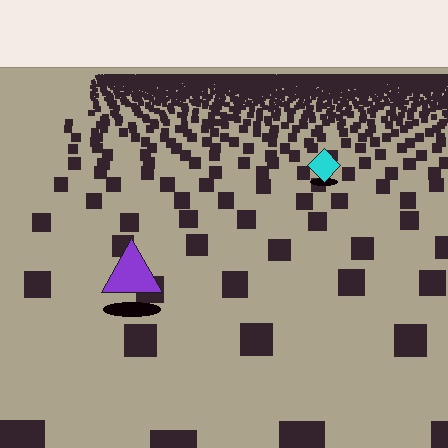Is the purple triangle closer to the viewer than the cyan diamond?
Yes. The purple triangle is closer — you can tell from the texture gradient: the ground texture is coarser near it.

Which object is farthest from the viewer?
The cyan diamond is farthest from the viewer. It appears smaller and the ground texture around it is denser.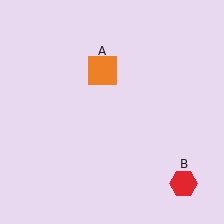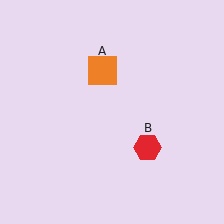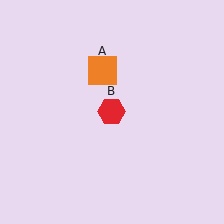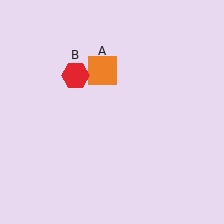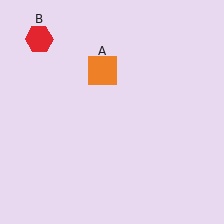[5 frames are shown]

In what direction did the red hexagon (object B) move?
The red hexagon (object B) moved up and to the left.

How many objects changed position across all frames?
1 object changed position: red hexagon (object B).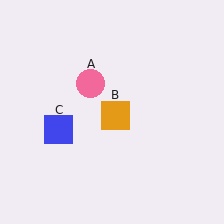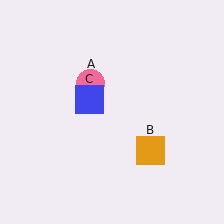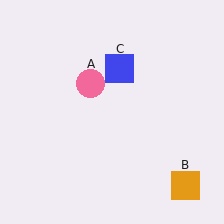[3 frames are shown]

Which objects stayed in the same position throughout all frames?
Pink circle (object A) remained stationary.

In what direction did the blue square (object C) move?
The blue square (object C) moved up and to the right.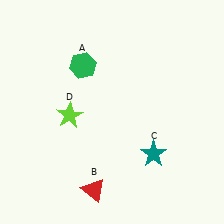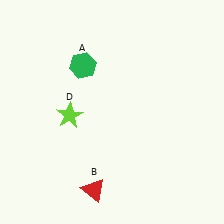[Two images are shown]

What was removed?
The teal star (C) was removed in Image 2.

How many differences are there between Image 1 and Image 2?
There is 1 difference between the two images.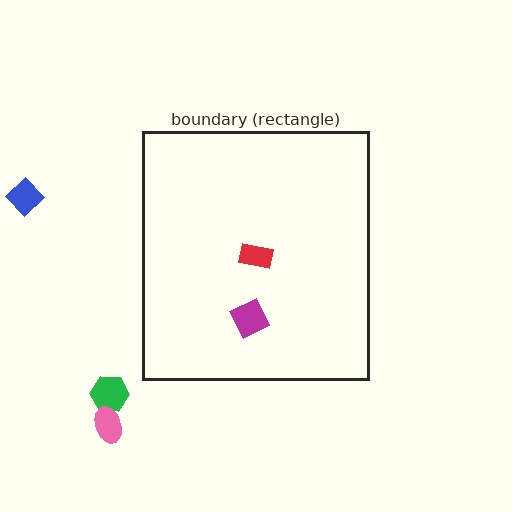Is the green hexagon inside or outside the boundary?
Outside.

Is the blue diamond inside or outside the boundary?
Outside.